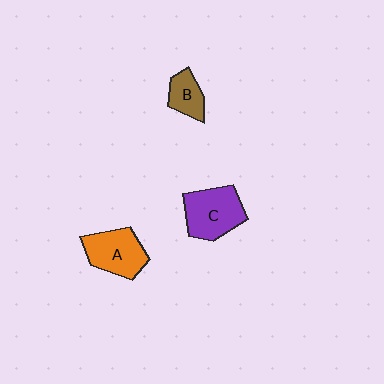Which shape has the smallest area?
Shape B (brown).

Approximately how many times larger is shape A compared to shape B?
Approximately 1.8 times.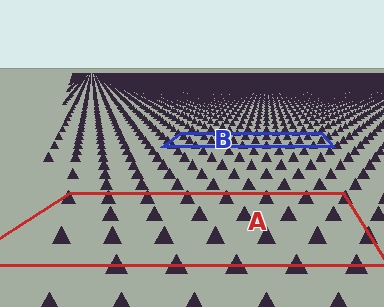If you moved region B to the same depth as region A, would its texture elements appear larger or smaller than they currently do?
They would appear larger. At a closer depth, the same texture elements are projected at a bigger on-screen size.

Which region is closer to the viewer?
Region A is closer. The texture elements there are larger and more spread out.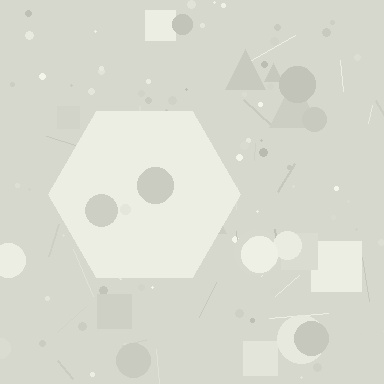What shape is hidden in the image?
A hexagon is hidden in the image.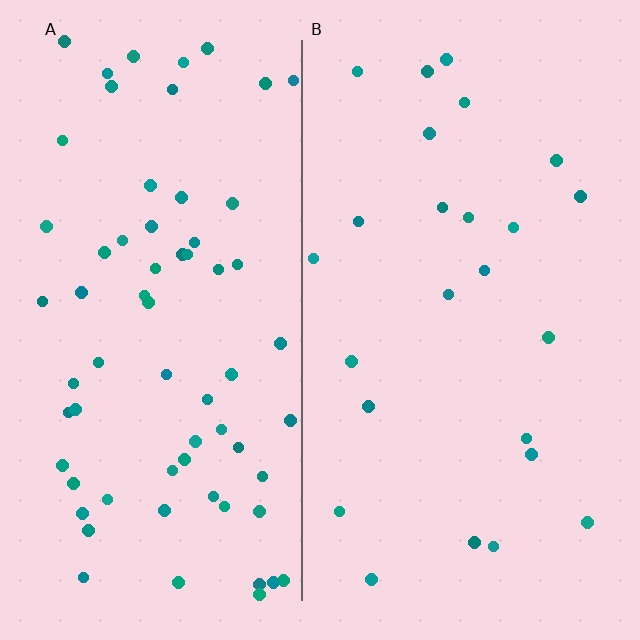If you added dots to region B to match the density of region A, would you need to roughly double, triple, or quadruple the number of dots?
Approximately triple.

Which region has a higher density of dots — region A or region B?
A (the left).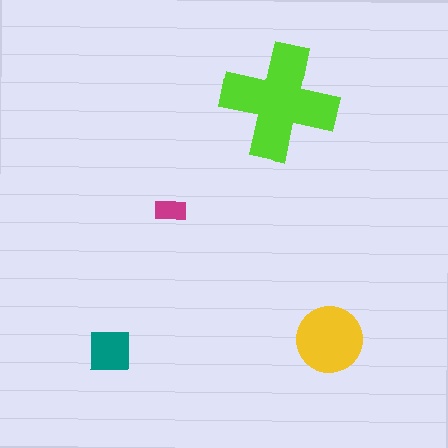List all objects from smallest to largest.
The magenta rectangle, the teal square, the yellow circle, the lime cross.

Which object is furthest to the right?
The yellow circle is rightmost.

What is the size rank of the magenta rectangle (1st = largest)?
4th.